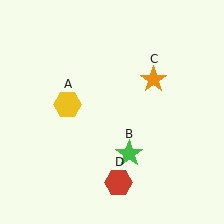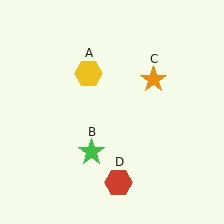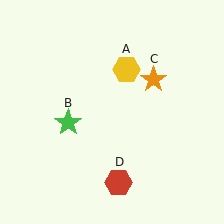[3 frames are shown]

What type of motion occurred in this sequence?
The yellow hexagon (object A), green star (object B) rotated clockwise around the center of the scene.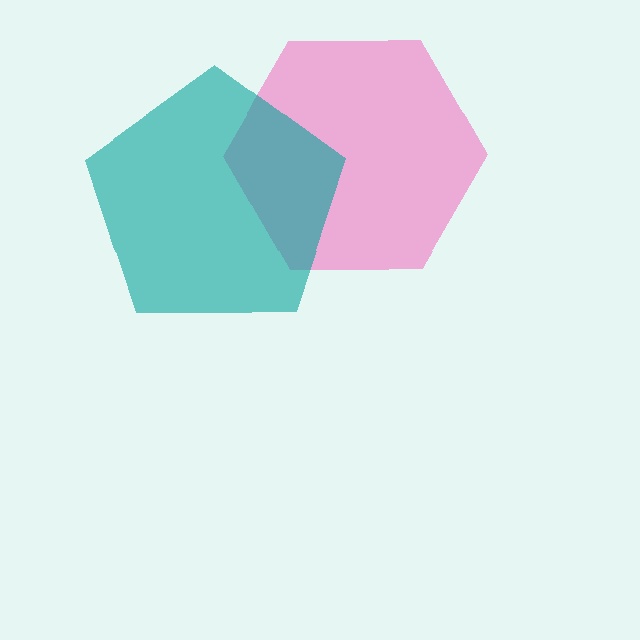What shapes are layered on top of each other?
The layered shapes are: a pink hexagon, a teal pentagon.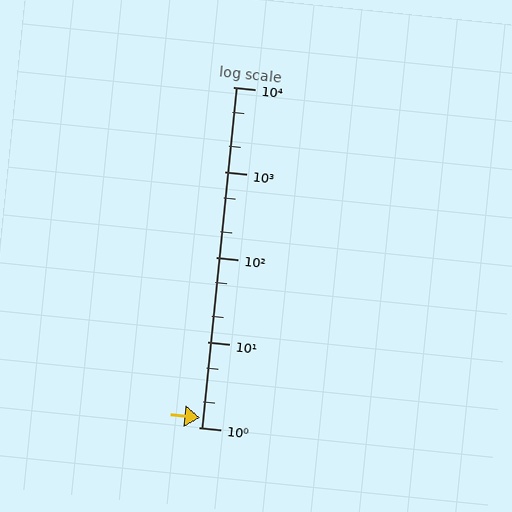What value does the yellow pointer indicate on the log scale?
The pointer indicates approximately 1.3.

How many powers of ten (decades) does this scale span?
The scale spans 4 decades, from 1 to 10000.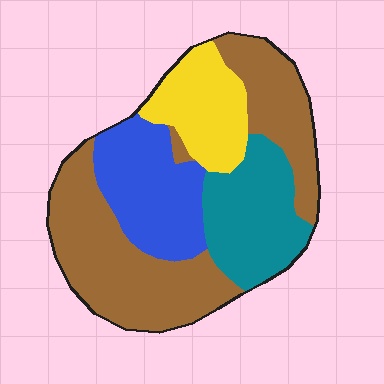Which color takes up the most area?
Brown, at roughly 45%.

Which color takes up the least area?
Yellow, at roughly 15%.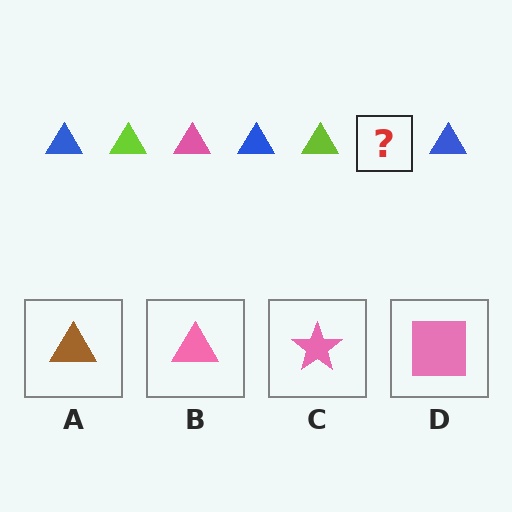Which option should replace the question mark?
Option B.